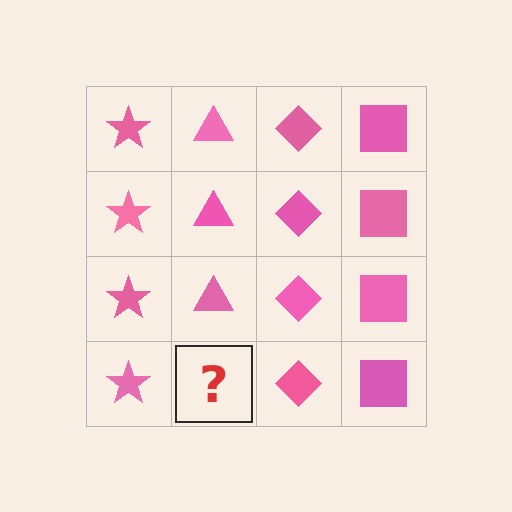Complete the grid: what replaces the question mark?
The question mark should be replaced with a pink triangle.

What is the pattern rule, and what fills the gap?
The rule is that each column has a consistent shape. The gap should be filled with a pink triangle.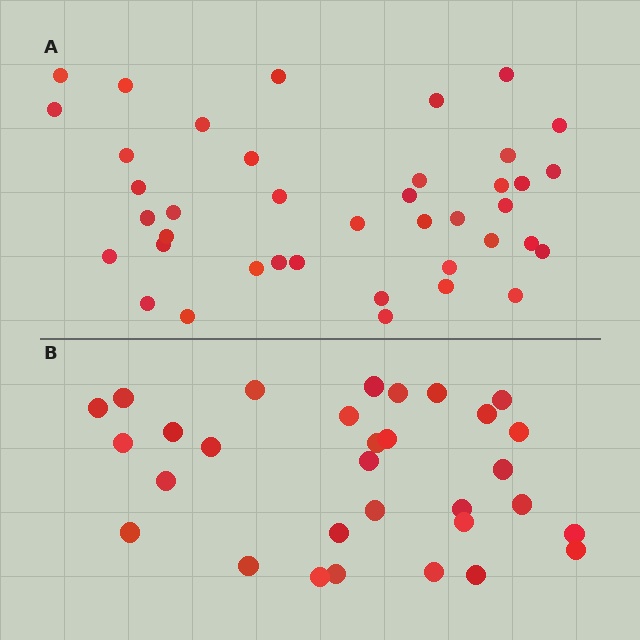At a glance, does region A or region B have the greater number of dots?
Region A (the top region) has more dots.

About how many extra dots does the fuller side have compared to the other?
Region A has roughly 8 or so more dots than region B.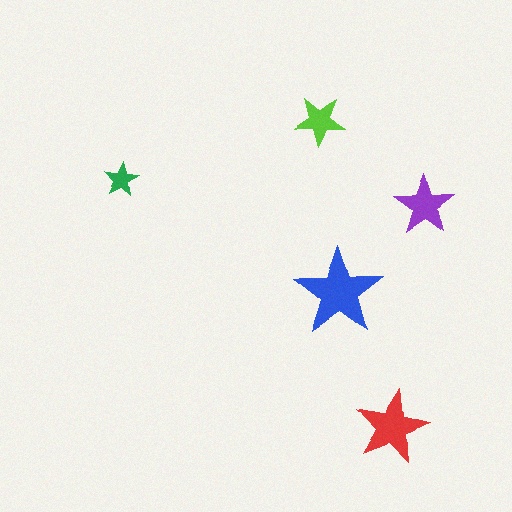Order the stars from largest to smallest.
the blue one, the red one, the purple one, the lime one, the green one.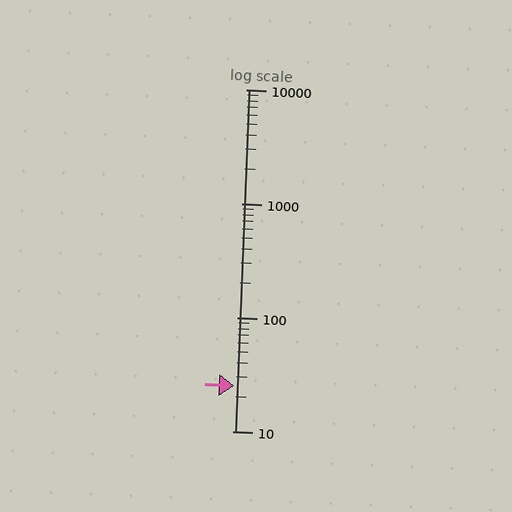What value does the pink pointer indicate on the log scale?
The pointer indicates approximately 25.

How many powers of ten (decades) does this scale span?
The scale spans 3 decades, from 10 to 10000.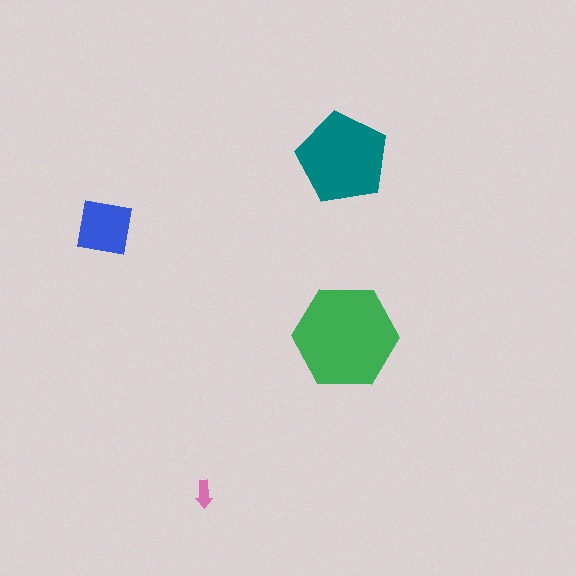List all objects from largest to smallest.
The green hexagon, the teal pentagon, the blue square, the pink arrow.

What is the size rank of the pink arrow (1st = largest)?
4th.